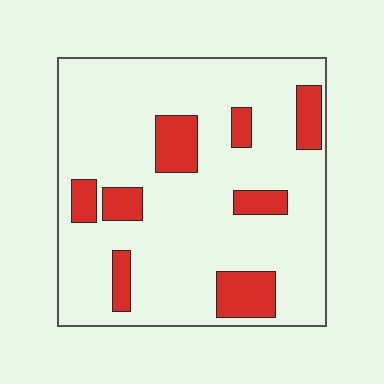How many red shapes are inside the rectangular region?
8.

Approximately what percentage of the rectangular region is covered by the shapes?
Approximately 20%.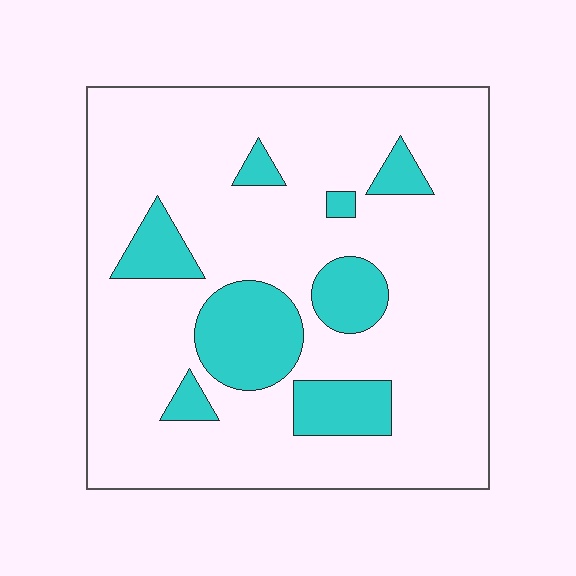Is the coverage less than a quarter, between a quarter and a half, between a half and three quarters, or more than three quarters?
Less than a quarter.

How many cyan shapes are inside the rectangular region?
8.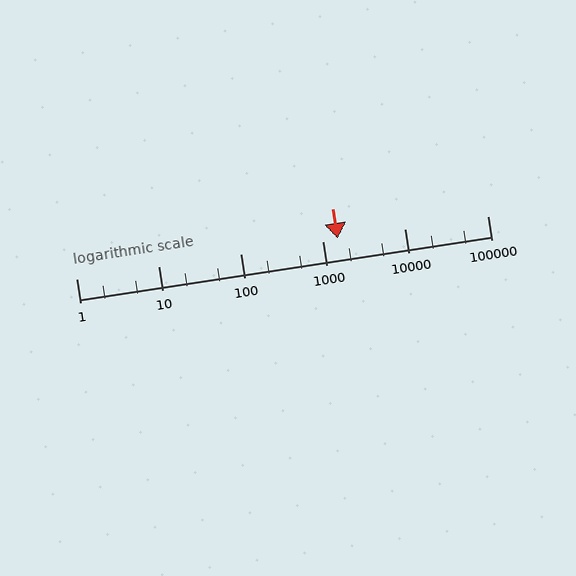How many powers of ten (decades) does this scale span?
The scale spans 5 decades, from 1 to 100000.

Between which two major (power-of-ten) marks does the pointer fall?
The pointer is between 1000 and 10000.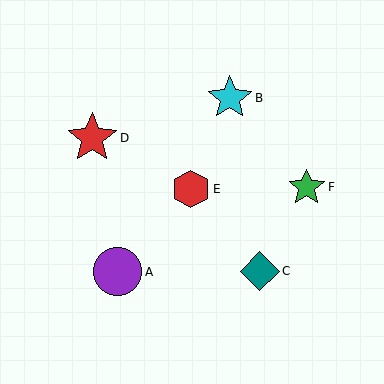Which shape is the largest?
The red star (labeled D) is the largest.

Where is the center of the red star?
The center of the red star is at (92, 138).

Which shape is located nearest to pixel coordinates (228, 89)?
The cyan star (labeled B) at (230, 98) is nearest to that location.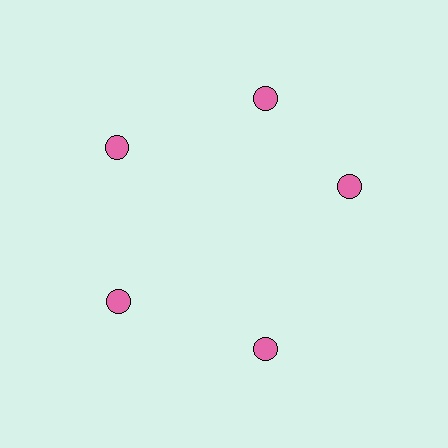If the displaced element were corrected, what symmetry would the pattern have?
It would have 5-fold rotational symmetry — the pattern would map onto itself every 72 degrees.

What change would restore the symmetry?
The symmetry would be restored by rotating it back into even spacing with its neighbors so that all 5 circles sit at equal angles and equal distance from the center.